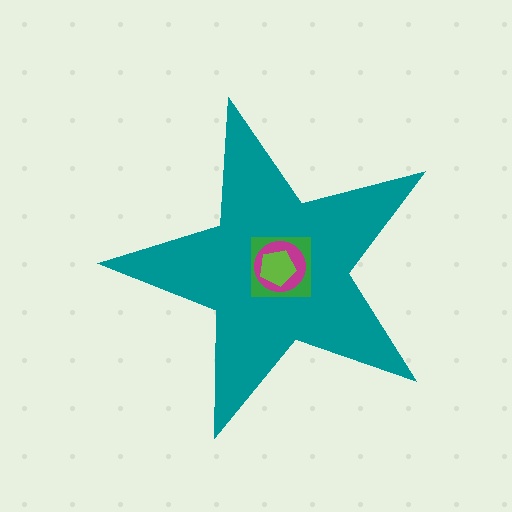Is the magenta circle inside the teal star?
Yes.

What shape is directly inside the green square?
The magenta circle.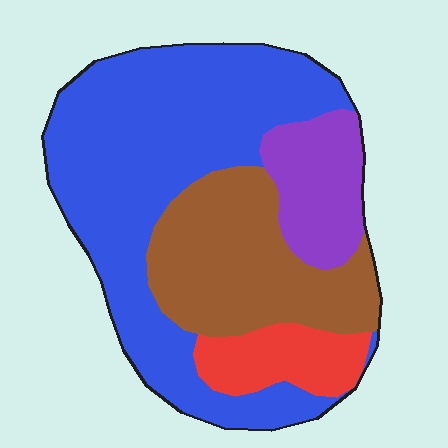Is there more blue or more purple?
Blue.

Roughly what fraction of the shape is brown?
Brown takes up between a quarter and a half of the shape.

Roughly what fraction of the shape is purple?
Purple covers around 15% of the shape.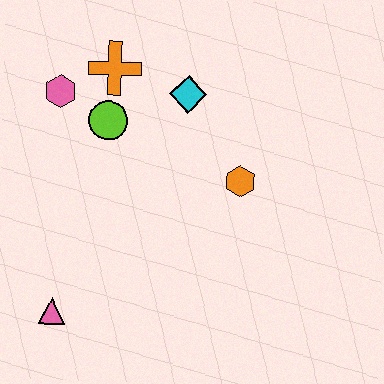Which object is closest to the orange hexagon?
The cyan diamond is closest to the orange hexagon.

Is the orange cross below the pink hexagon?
No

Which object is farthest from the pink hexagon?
The pink triangle is farthest from the pink hexagon.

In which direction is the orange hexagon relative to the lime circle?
The orange hexagon is to the right of the lime circle.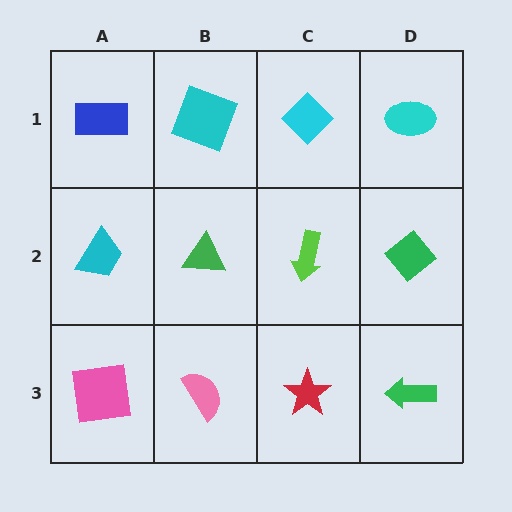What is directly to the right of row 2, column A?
A green triangle.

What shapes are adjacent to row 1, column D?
A green diamond (row 2, column D), a cyan diamond (row 1, column C).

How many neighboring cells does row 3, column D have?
2.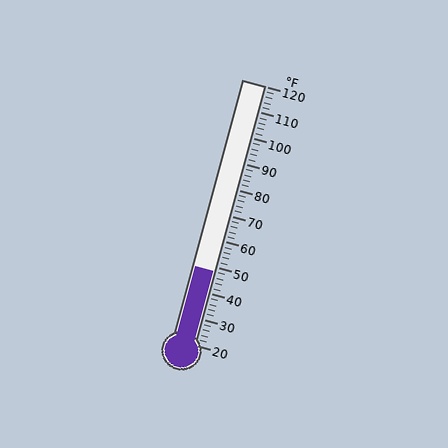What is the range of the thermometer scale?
The thermometer scale ranges from 20°F to 120°F.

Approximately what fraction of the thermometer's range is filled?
The thermometer is filled to approximately 30% of its range.